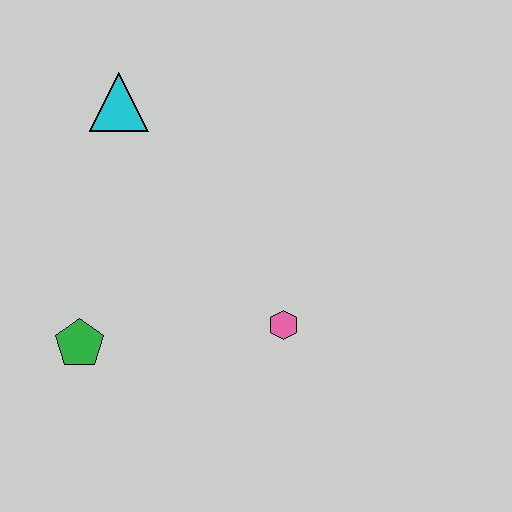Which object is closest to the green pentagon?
The pink hexagon is closest to the green pentagon.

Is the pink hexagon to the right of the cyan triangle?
Yes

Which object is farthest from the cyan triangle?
The pink hexagon is farthest from the cyan triangle.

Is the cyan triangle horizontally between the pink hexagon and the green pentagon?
Yes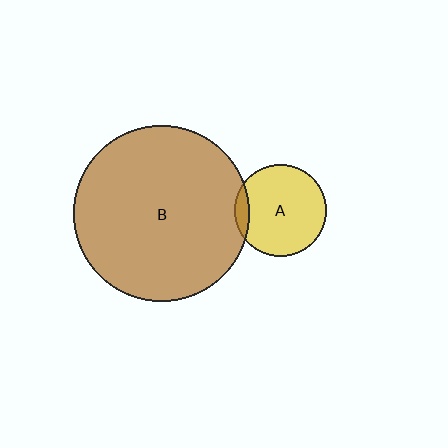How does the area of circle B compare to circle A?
Approximately 3.6 times.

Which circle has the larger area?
Circle B (brown).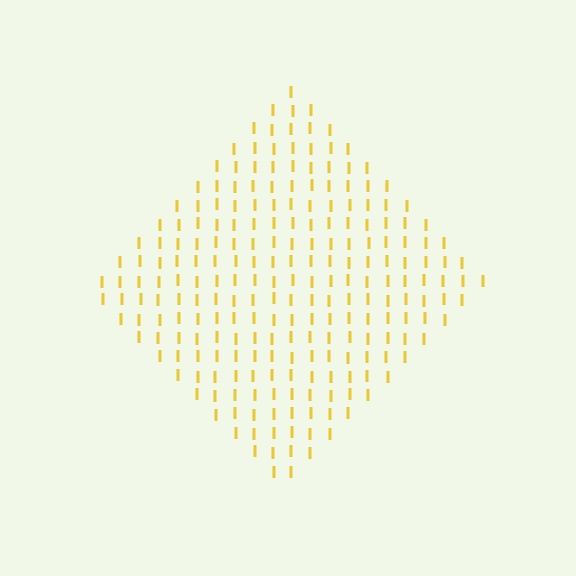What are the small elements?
The small elements are letter I's.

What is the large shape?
The large shape is a diamond.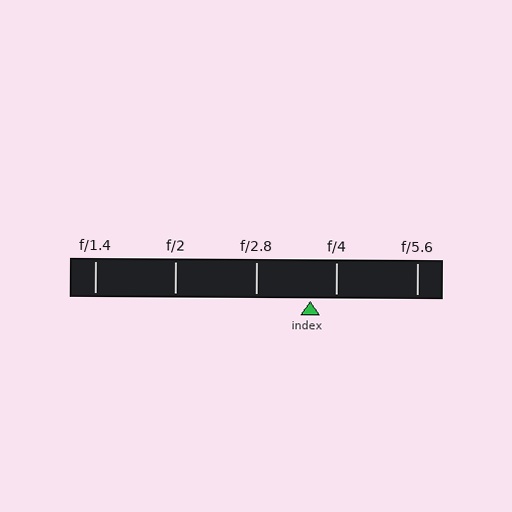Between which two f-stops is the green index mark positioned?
The index mark is between f/2.8 and f/4.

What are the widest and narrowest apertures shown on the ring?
The widest aperture shown is f/1.4 and the narrowest is f/5.6.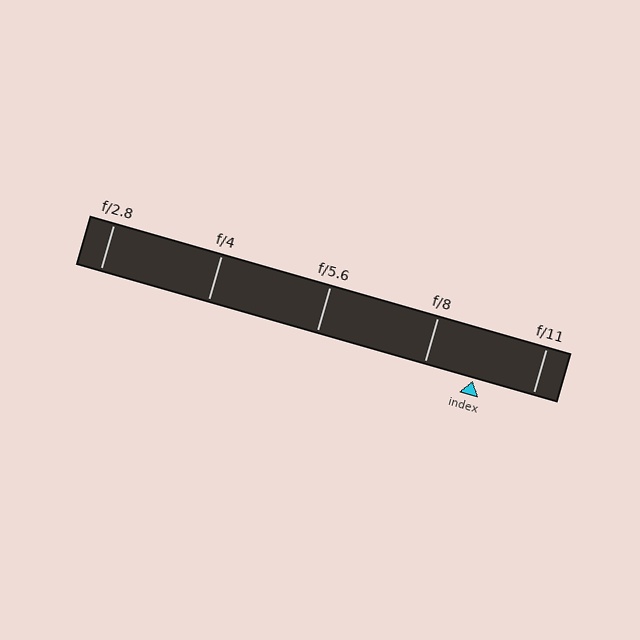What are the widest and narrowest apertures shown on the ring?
The widest aperture shown is f/2.8 and the narrowest is f/11.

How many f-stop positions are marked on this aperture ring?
There are 5 f-stop positions marked.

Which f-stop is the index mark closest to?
The index mark is closest to f/8.